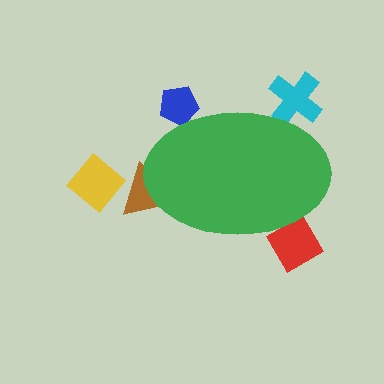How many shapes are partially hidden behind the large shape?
4 shapes are partially hidden.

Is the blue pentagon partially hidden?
Yes, the blue pentagon is partially hidden behind the green ellipse.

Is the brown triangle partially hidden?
Yes, the brown triangle is partially hidden behind the green ellipse.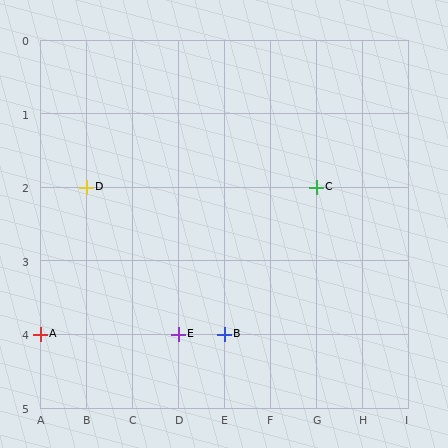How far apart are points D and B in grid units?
Points D and B are 3 columns and 2 rows apart (about 3.6 grid units diagonally).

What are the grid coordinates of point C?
Point C is at grid coordinates (G, 2).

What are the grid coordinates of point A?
Point A is at grid coordinates (A, 4).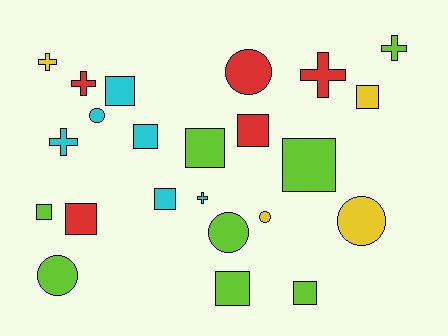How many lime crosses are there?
There is 1 lime cross.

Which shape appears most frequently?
Square, with 11 objects.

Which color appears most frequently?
Lime, with 8 objects.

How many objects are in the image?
There are 23 objects.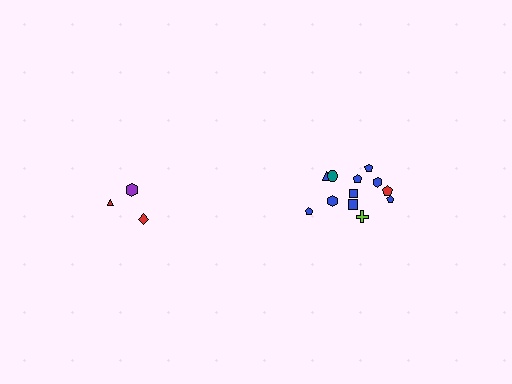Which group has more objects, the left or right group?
The right group.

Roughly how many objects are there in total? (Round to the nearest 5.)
Roughly 15 objects in total.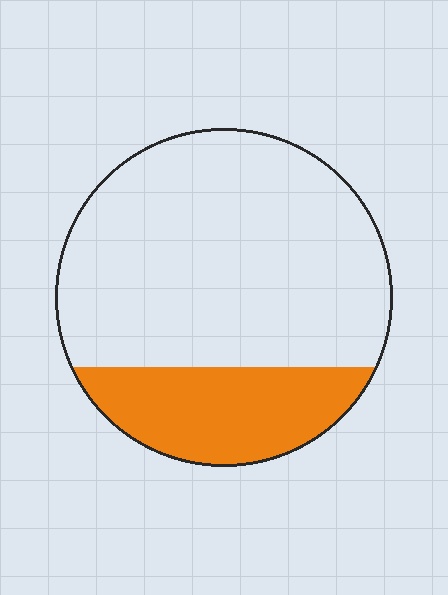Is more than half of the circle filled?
No.